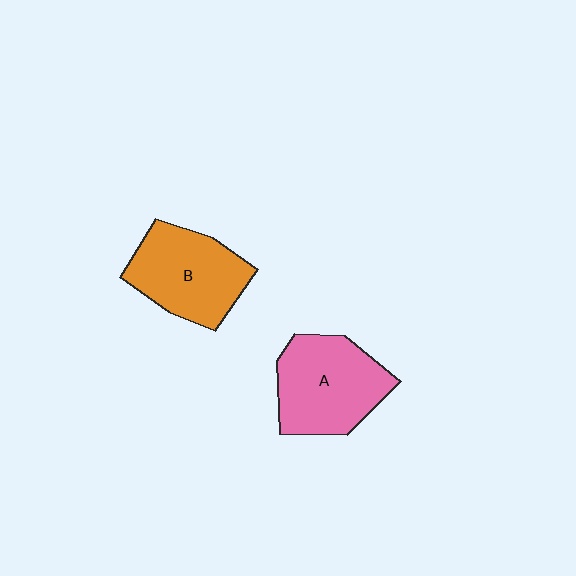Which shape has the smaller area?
Shape B (orange).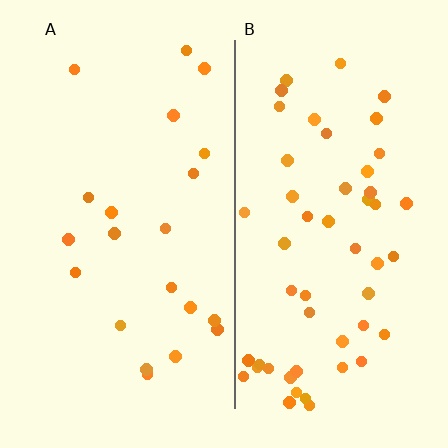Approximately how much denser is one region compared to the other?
Approximately 2.5× — region B over region A.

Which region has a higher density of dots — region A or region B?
B (the right).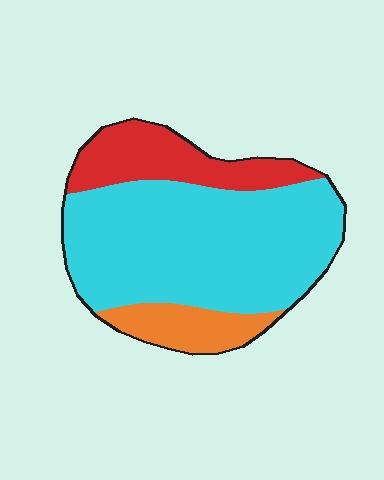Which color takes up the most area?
Cyan, at roughly 65%.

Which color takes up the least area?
Orange, at roughly 15%.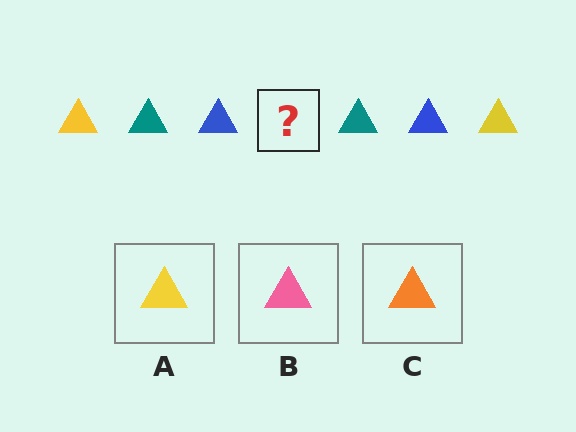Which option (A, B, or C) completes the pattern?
A.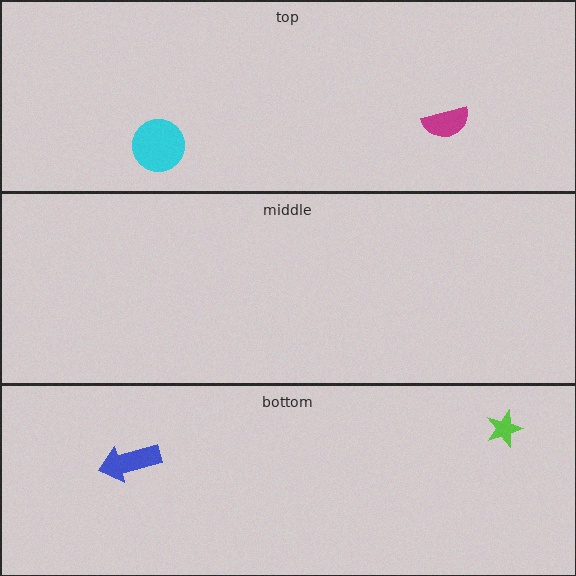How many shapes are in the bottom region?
2.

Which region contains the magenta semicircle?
The top region.